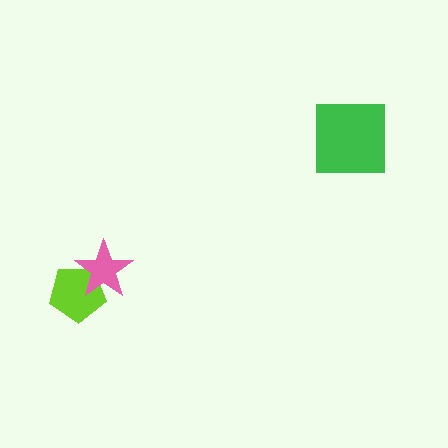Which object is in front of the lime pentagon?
The pink star is in front of the lime pentagon.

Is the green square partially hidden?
No, no other shape covers it.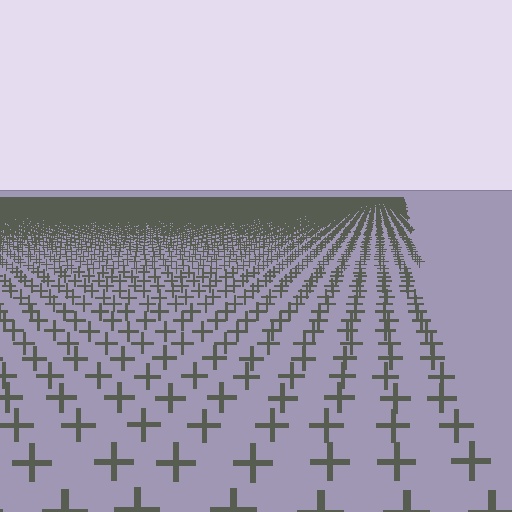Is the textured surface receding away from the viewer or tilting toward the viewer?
The surface is receding away from the viewer. Texture elements get smaller and denser toward the top.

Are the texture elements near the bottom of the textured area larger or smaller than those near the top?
Larger. Near the bottom, elements are closer to the viewer and appear at a bigger on-screen size.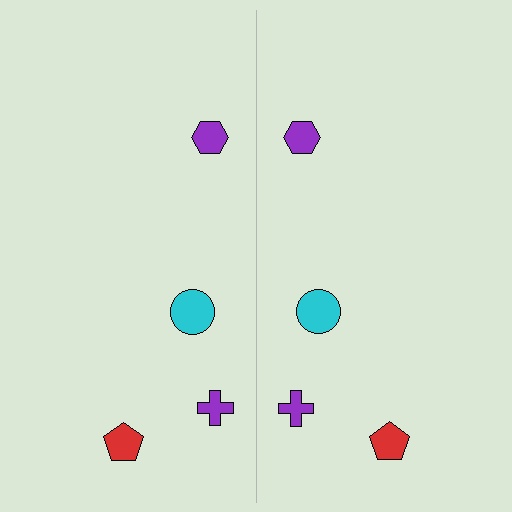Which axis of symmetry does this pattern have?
The pattern has a vertical axis of symmetry running through the center of the image.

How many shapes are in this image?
There are 8 shapes in this image.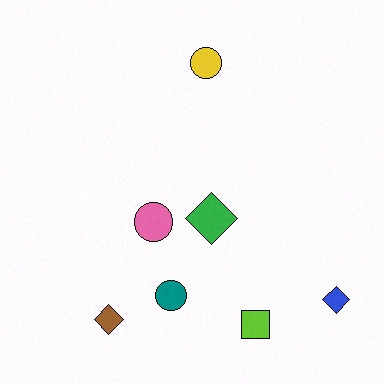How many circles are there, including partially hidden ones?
There are 3 circles.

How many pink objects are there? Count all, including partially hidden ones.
There is 1 pink object.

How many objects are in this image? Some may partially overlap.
There are 7 objects.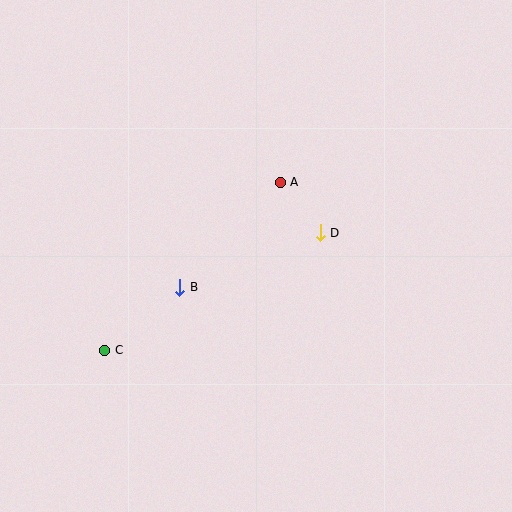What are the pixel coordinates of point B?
Point B is at (180, 287).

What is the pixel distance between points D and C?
The distance between D and C is 245 pixels.